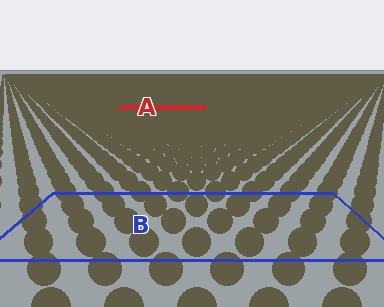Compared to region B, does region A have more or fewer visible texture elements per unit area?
Region A has more texture elements per unit area — they are packed more densely because it is farther away.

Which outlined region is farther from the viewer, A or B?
Region A is farther from the viewer — the texture elements inside it appear smaller and more densely packed.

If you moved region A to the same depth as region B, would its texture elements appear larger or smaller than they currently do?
They would appear larger. At a closer depth, the same texture elements are projected at a bigger on-screen size.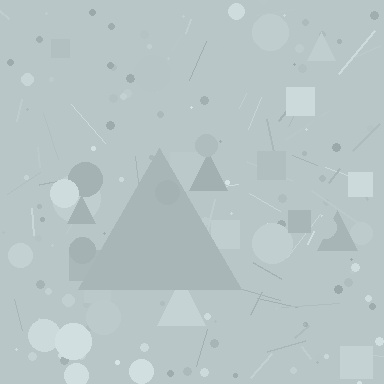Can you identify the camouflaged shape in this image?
The camouflaged shape is a triangle.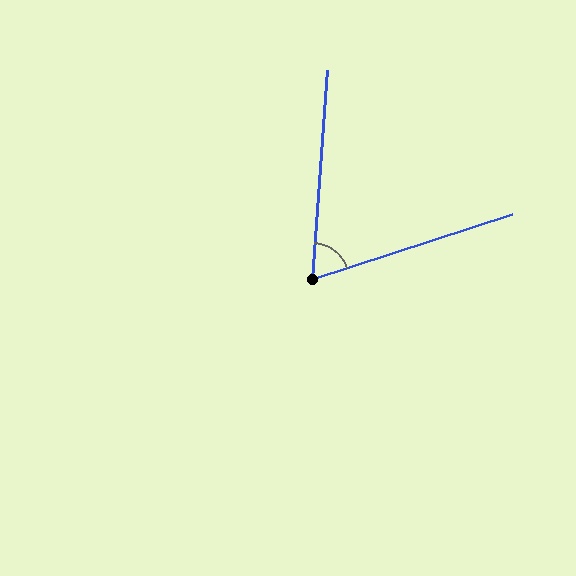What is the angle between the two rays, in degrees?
Approximately 68 degrees.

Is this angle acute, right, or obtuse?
It is acute.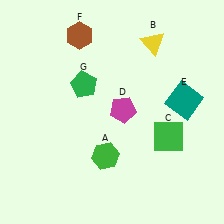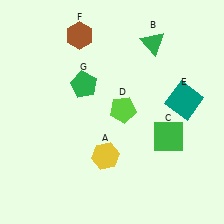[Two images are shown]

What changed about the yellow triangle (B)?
In Image 1, B is yellow. In Image 2, it changed to green.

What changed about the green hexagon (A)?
In Image 1, A is green. In Image 2, it changed to yellow.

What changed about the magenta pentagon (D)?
In Image 1, D is magenta. In Image 2, it changed to lime.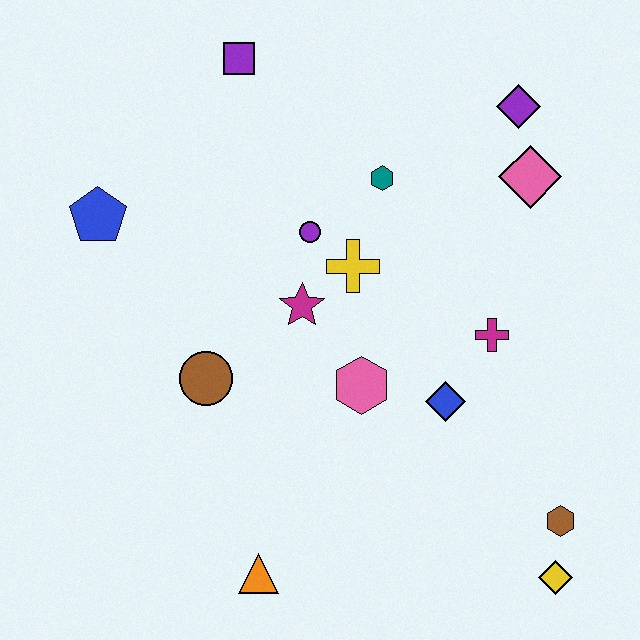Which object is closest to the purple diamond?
The pink diamond is closest to the purple diamond.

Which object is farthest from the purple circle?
The yellow diamond is farthest from the purple circle.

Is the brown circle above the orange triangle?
Yes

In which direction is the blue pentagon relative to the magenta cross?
The blue pentagon is to the left of the magenta cross.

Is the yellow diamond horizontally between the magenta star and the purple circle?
No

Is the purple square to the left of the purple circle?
Yes